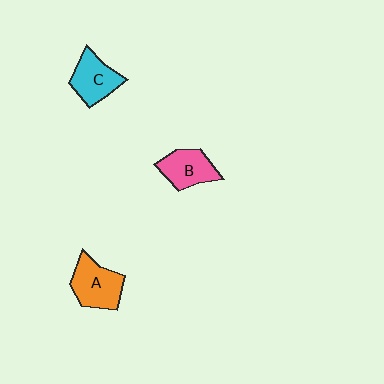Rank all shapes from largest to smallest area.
From largest to smallest: A (orange), C (cyan), B (pink).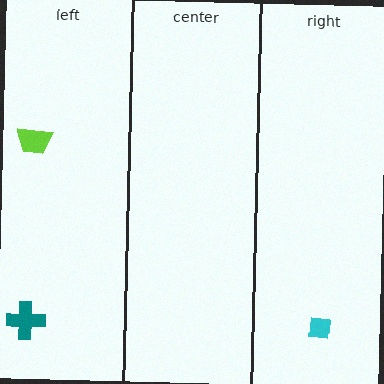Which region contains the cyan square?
The right region.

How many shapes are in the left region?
2.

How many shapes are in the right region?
1.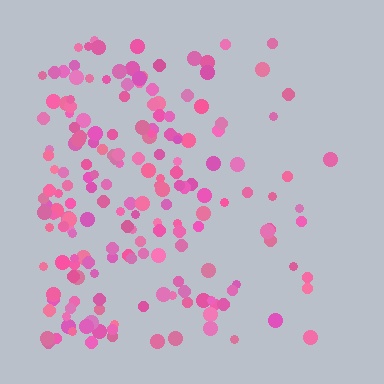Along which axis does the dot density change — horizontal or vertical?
Horizontal.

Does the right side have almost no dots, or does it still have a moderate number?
Still a moderate number, just noticeably fewer than the left.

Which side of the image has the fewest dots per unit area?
The right.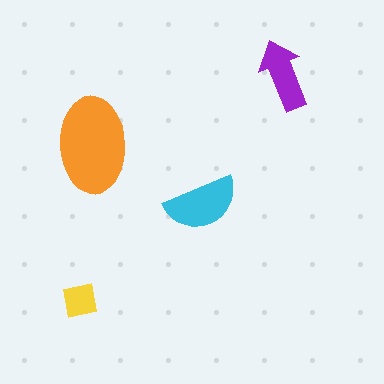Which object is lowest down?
The yellow square is bottommost.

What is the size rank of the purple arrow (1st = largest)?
3rd.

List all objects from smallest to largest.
The yellow square, the purple arrow, the cyan semicircle, the orange ellipse.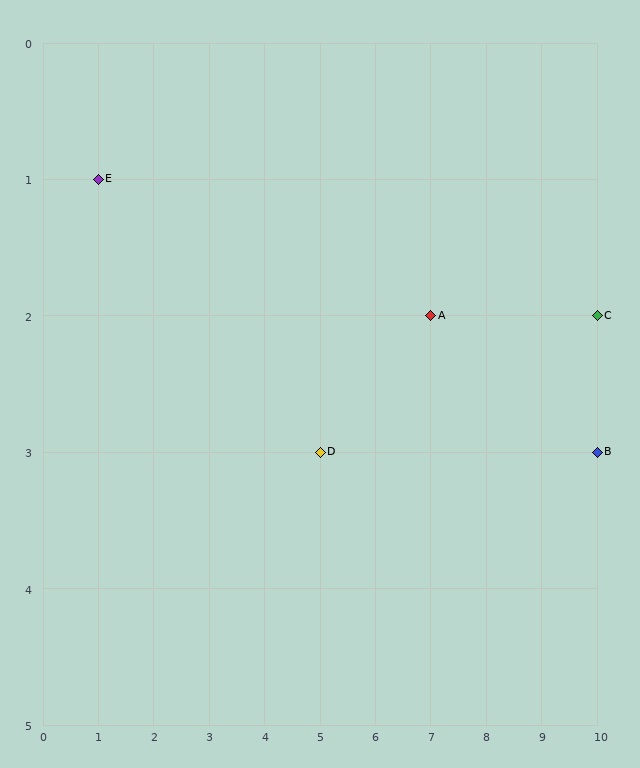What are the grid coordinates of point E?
Point E is at grid coordinates (1, 1).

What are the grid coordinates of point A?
Point A is at grid coordinates (7, 2).